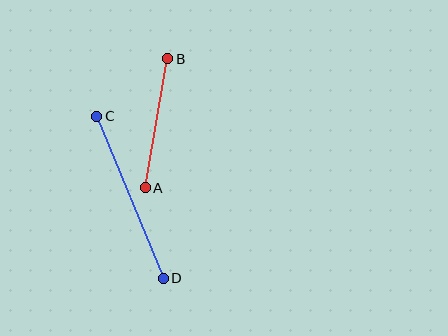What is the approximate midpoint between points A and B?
The midpoint is at approximately (157, 123) pixels.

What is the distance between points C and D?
The distance is approximately 175 pixels.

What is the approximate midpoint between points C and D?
The midpoint is at approximately (130, 197) pixels.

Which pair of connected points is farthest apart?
Points C and D are farthest apart.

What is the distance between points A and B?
The distance is approximately 131 pixels.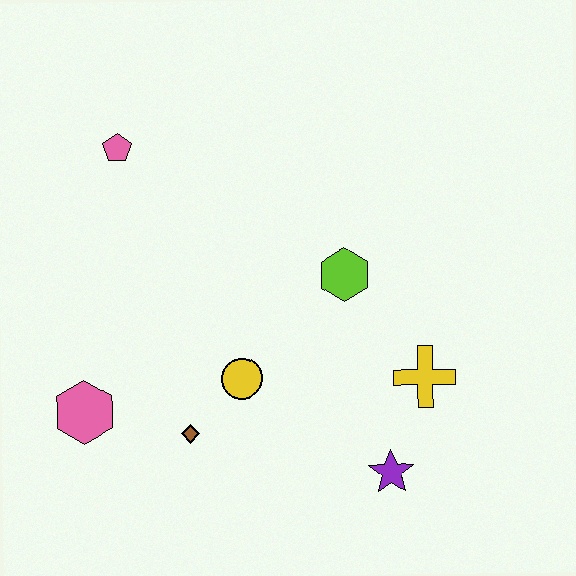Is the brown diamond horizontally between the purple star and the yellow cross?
No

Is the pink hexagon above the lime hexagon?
No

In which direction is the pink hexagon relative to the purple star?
The pink hexagon is to the left of the purple star.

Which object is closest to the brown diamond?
The yellow circle is closest to the brown diamond.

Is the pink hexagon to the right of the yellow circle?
No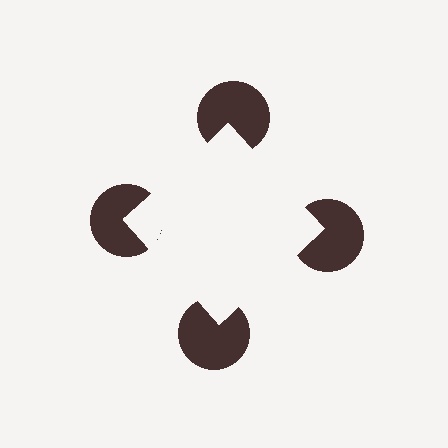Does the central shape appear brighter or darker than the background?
It typically appears slightly brighter than the background, even though no actual brightness change is drawn.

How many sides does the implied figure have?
4 sides.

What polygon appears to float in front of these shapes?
An illusory square — its edges are inferred from the aligned wedge cuts in the pac-man discs, not physically drawn.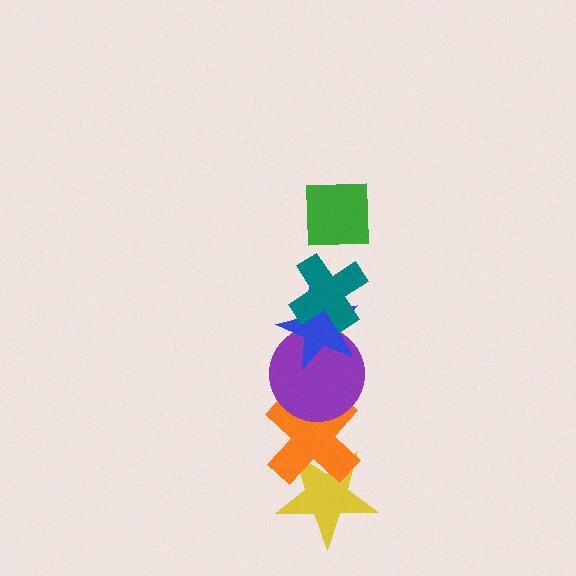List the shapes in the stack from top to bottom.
From top to bottom: the green square, the teal cross, the blue star, the purple circle, the orange cross, the yellow star.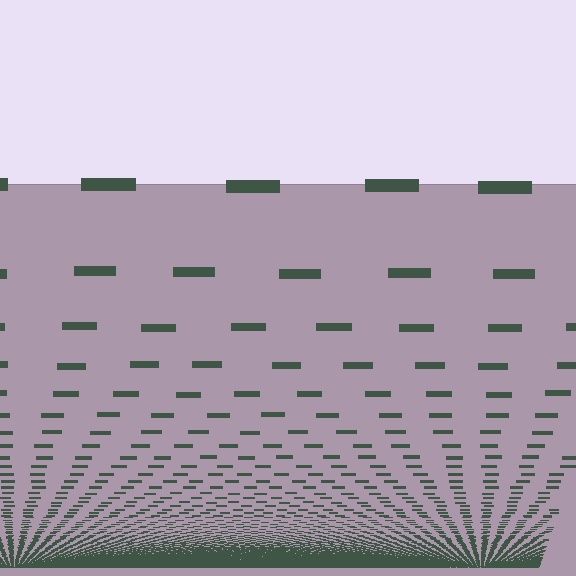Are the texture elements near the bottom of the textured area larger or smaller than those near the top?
Smaller. The gradient is inverted — elements near the bottom are smaller and denser.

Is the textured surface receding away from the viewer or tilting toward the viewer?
The surface appears to tilt toward the viewer. Texture elements get larger and sparser toward the top.